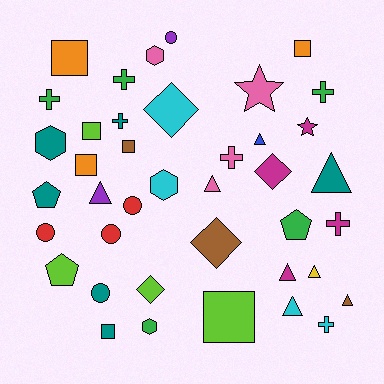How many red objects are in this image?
There are 3 red objects.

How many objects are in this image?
There are 40 objects.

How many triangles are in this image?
There are 8 triangles.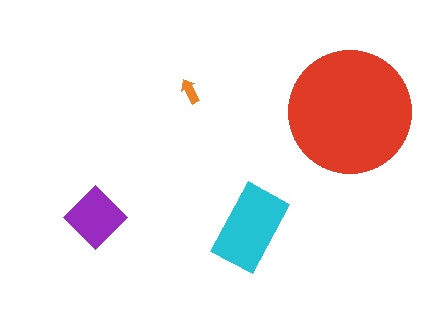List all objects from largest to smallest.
The red circle, the cyan rectangle, the purple diamond, the orange arrow.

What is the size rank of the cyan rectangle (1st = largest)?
2nd.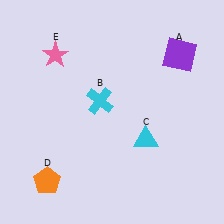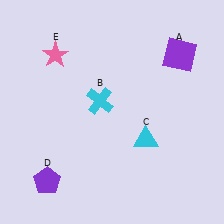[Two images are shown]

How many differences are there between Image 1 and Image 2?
There is 1 difference between the two images.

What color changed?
The pentagon (D) changed from orange in Image 1 to purple in Image 2.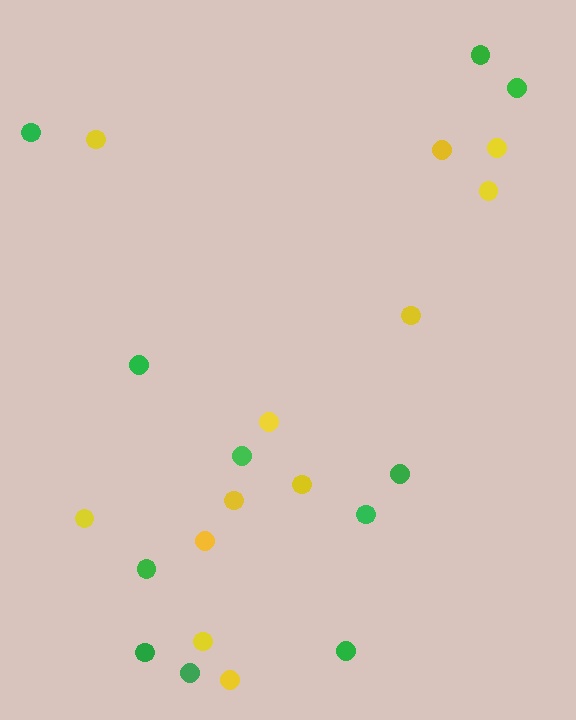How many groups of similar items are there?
There are 2 groups: one group of green circles (11) and one group of yellow circles (12).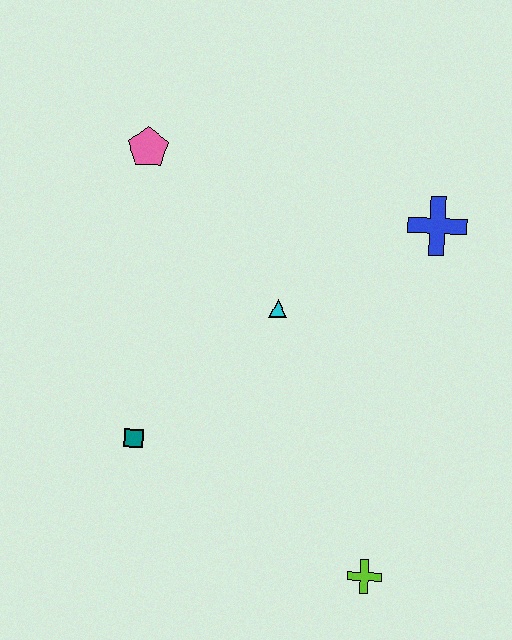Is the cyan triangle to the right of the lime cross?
No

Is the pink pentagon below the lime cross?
No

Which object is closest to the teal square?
The cyan triangle is closest to the teal square.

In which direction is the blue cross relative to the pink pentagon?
The blue cross is to the right of the pink pentagon.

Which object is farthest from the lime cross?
The pink pentagon is farthest from the lime cross.